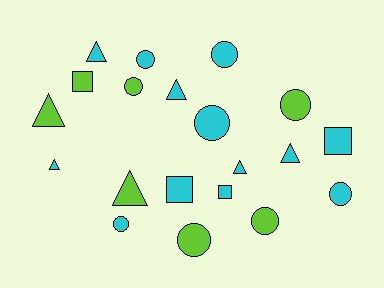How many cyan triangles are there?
There are 5 cyan triangles.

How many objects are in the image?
There are 20 objects.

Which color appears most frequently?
Cyan, with 13 objects.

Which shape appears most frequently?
Circle, with 9 objects.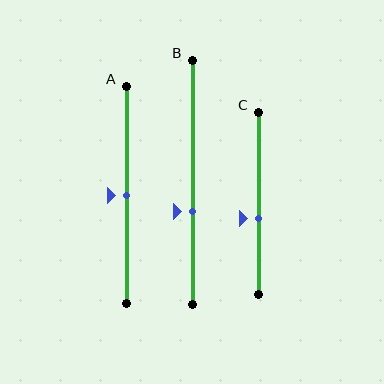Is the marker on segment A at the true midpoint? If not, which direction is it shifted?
Yes, the marker on segment A is at the true midpoint.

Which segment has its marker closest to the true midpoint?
Segment A has its marker closest to the true midpoint.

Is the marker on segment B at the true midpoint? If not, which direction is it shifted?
No, the marker on segment B is shifted downward by about 12% of the segment length.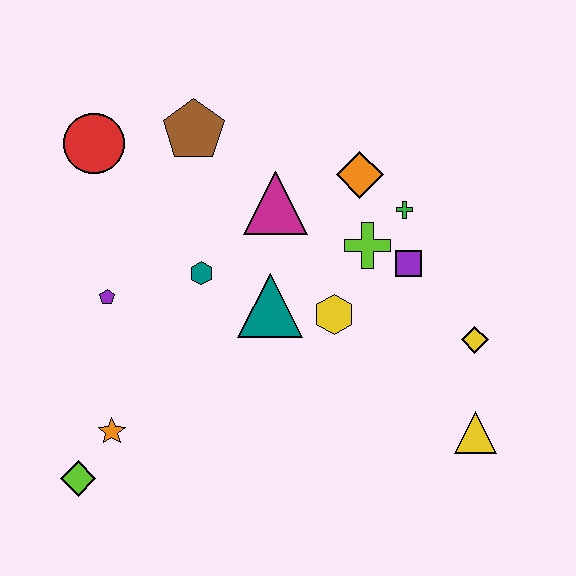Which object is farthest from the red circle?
The yellow triangle is farthest from the red circle.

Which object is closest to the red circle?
The brown pentagon is closest to the red circle.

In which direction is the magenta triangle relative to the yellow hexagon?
The magenta triangle is above the yellow hexagon.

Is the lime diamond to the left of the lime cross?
Yes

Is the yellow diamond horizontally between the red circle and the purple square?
No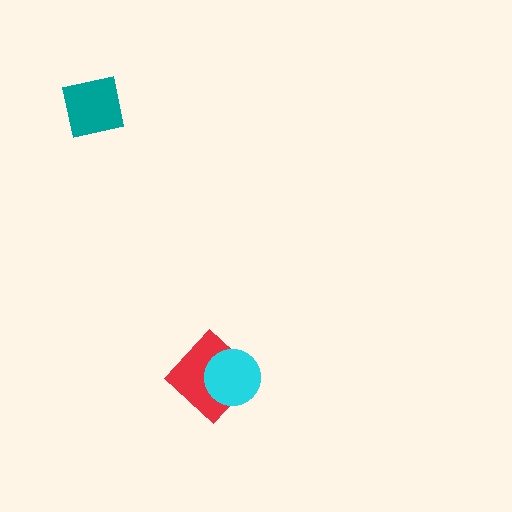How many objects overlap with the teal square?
0 objects overlap with the teal square.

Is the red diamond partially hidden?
Yes, it is partially covered by another shape.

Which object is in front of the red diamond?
The cyan circle is in front of the red diamond.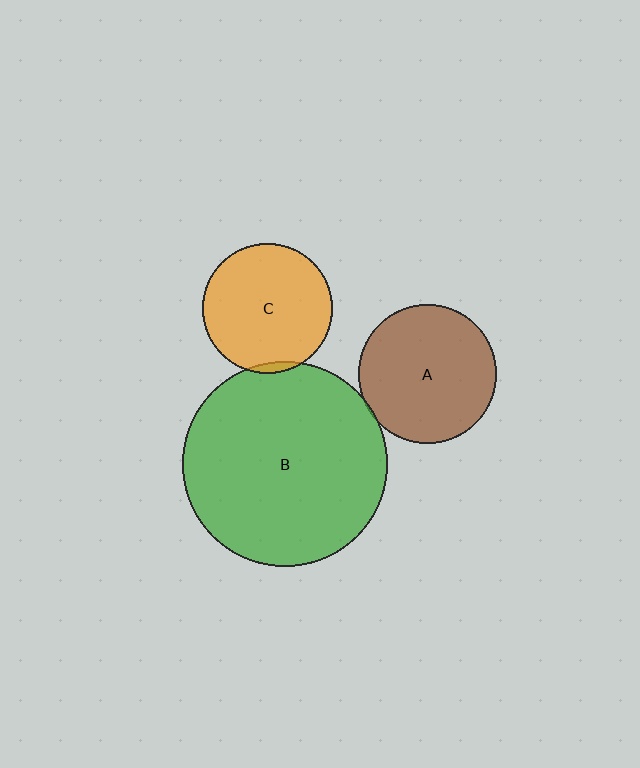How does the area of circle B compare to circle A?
Approximately 2.2 times.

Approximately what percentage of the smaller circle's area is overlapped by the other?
Approximately 5%.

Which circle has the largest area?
Circle B (green).